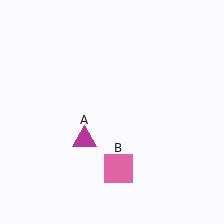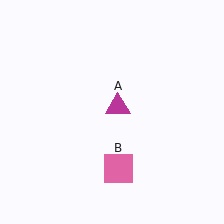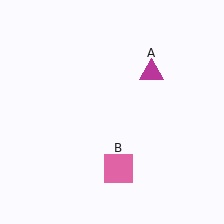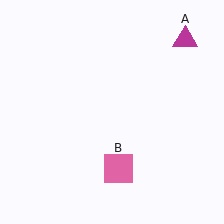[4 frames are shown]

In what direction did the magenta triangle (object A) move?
The magenta triangle (object A) moved up and to the right.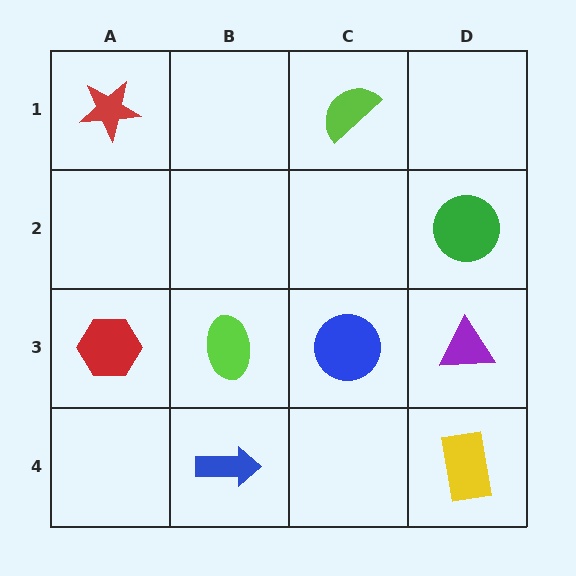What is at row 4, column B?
A blue arrow.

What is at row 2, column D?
A green circle.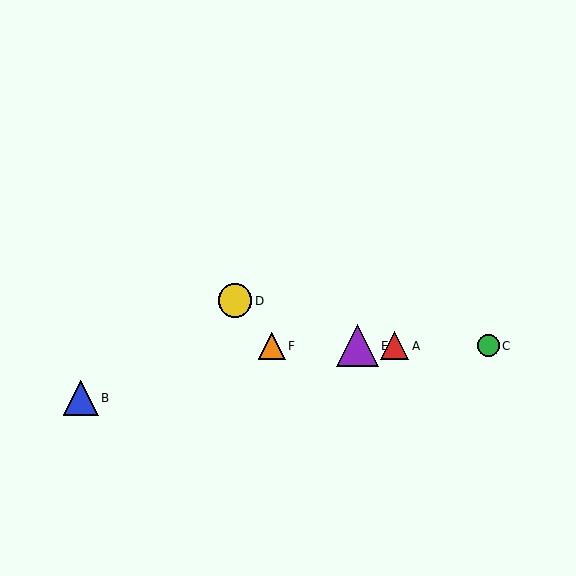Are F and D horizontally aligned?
No, F is at y≈346 and D is at y≈301.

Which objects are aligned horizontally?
Objects A, C, E, F are aligned horizontally.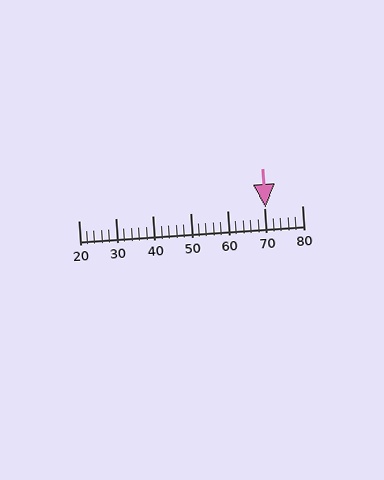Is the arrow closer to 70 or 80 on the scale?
The arrow is closer to 70.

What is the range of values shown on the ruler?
The ruler shows values from 20 to 80.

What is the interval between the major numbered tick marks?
The major tick marks are spaced 10 units apart.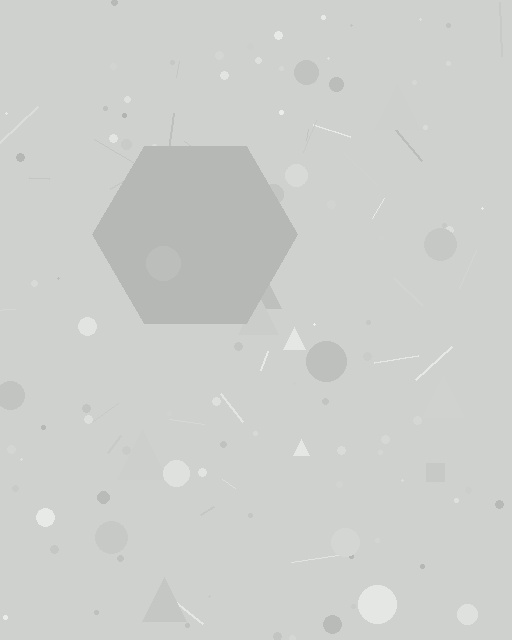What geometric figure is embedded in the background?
A hexagon is embedded in the background.